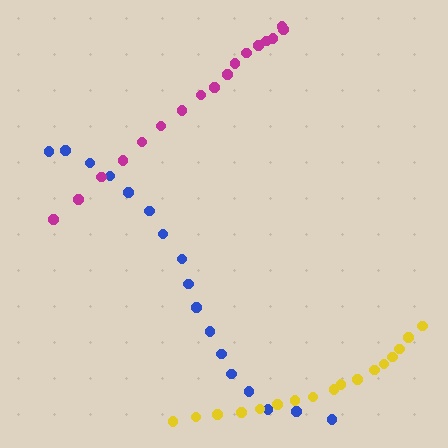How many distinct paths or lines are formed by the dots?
There are 3 distinct paths.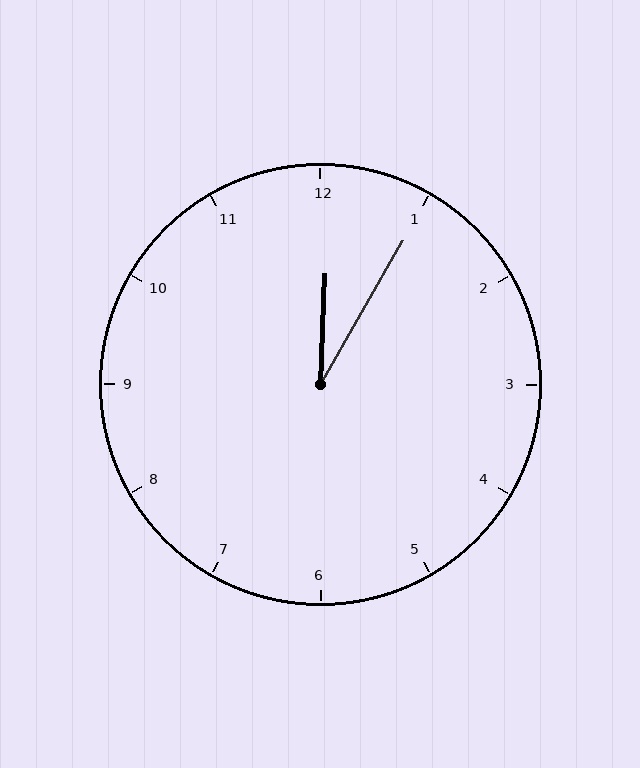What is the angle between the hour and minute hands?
Approximately 28 degrees.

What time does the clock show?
12:05.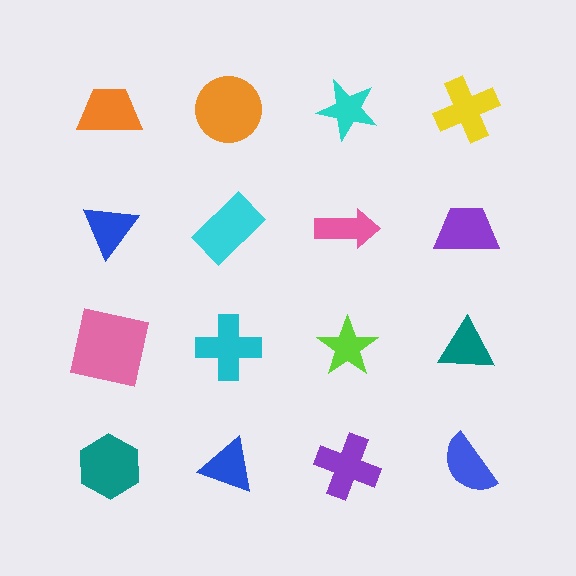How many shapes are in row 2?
4 shapes.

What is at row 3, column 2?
A cyan cross.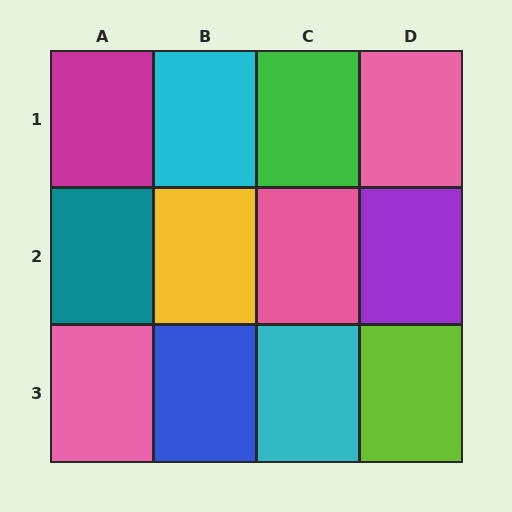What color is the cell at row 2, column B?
Yellow.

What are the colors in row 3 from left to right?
Pink, blue, cyan, lime.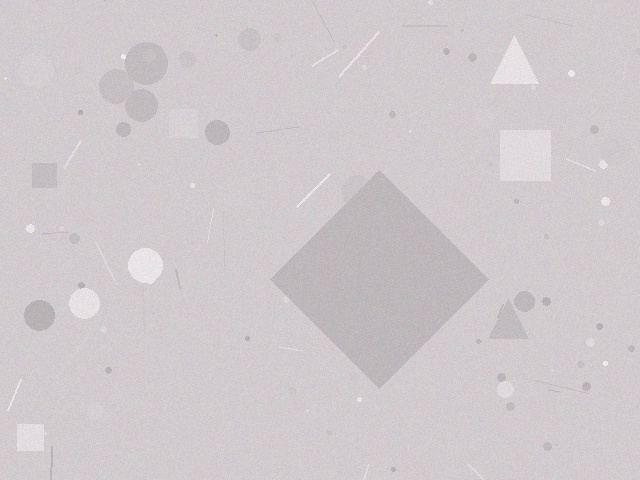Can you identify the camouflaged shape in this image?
The camouflaged shape is a diamond.